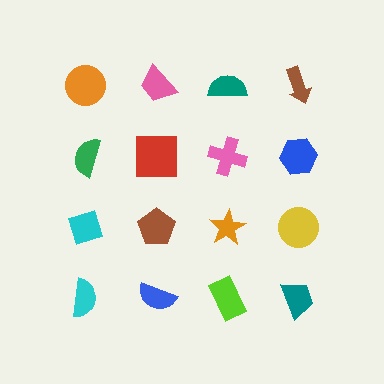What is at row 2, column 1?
A green semicircle.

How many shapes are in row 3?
4 shapes.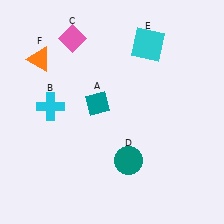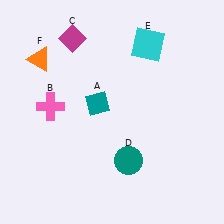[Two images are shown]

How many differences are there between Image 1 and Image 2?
There are 2 differences between the two images.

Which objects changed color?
B changed from cyan to pink. C changed from pink to magenta.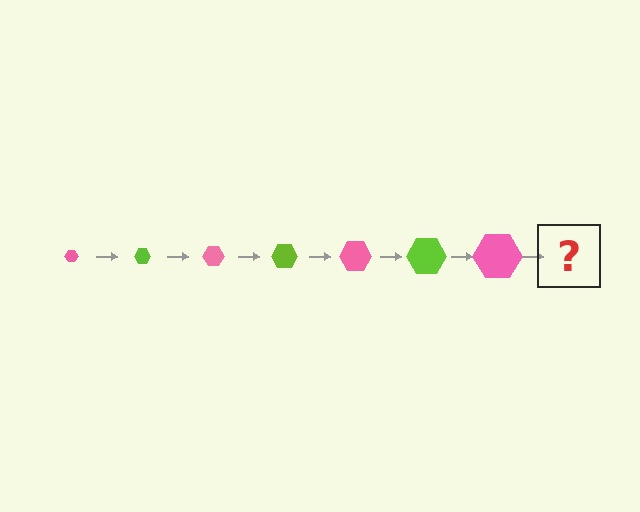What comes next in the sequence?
The next element should be a lime hexagon, larger than the previous one.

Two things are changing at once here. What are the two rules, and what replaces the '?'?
The two rules are that the hexagon grows larger each step and the color cycles through pink and lime. The '?' should be a lime hexagon, larger than the previous one.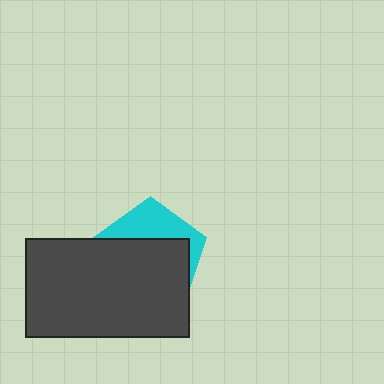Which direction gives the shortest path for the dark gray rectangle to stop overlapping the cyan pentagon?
Moving down gives the shortest separation.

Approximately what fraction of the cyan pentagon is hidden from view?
Roughly 66% of the cyan pentagon is hidden behind the dark gray rectangle.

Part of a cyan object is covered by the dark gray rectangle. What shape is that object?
It is a pentagon.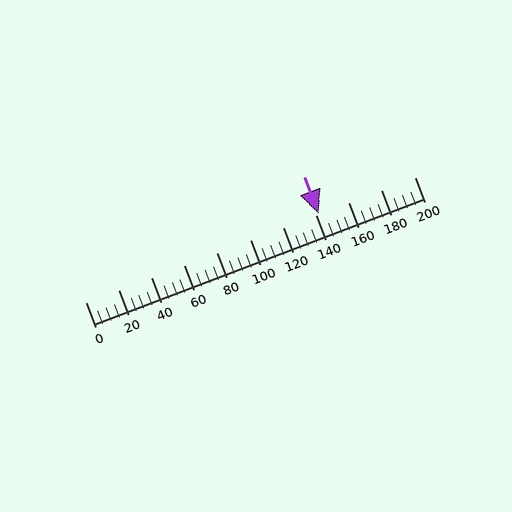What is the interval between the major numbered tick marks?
The major tick marks are spaced 20 units apart.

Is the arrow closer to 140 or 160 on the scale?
The arrow is closer to 140.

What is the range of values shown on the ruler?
The ruler shows values from 0 to 200.